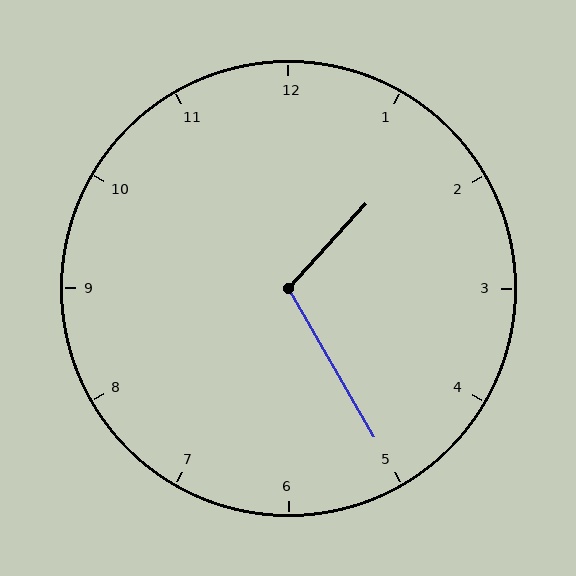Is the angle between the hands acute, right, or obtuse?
It is obtuse.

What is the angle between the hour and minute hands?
Approximately 108 degrees.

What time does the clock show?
1:25.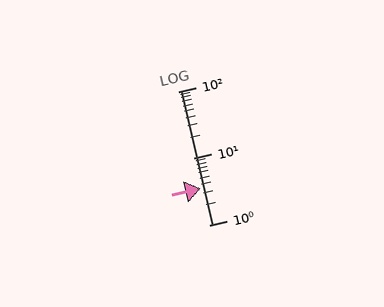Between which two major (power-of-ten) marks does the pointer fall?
The pointer is between 1 and 10.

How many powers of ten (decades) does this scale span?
The scale spans 2 decades, from 1 to 100.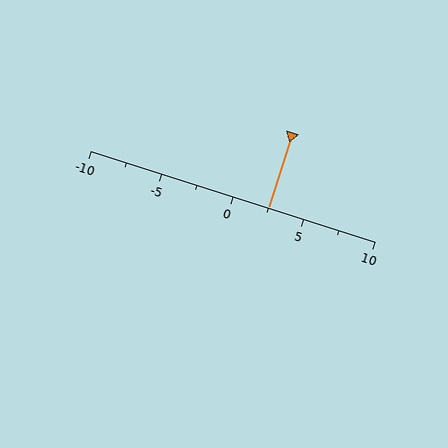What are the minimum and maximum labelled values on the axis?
The axis runs from -10 to 10.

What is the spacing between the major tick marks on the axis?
The major ticks are spaced 5 apart.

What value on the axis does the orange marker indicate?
The marker indicates approximately 2.5.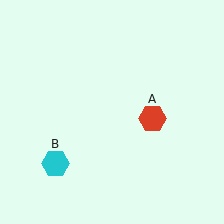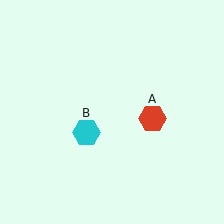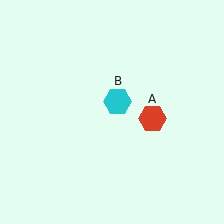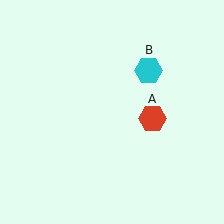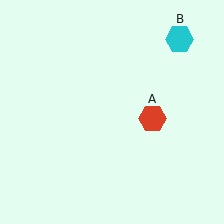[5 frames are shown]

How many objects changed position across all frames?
1 object changed position: cyan hexagon (object B).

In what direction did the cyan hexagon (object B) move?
The cyan hexagon (object B) moved up and to the right.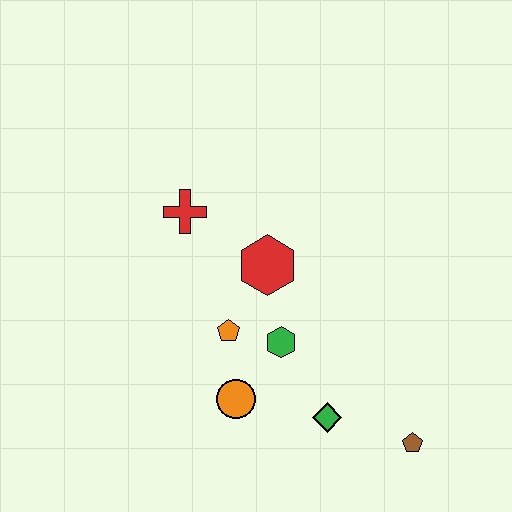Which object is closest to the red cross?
The red hexagon is closest to the red cross.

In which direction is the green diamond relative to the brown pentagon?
The green diamond is to the left of the brown pentagon.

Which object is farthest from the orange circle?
The red cross is farthest from the orange circle.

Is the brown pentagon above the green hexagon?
No